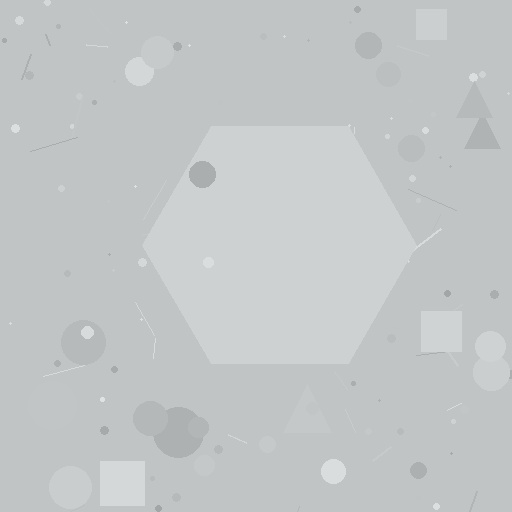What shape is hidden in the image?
A hexagon is hidden in the image.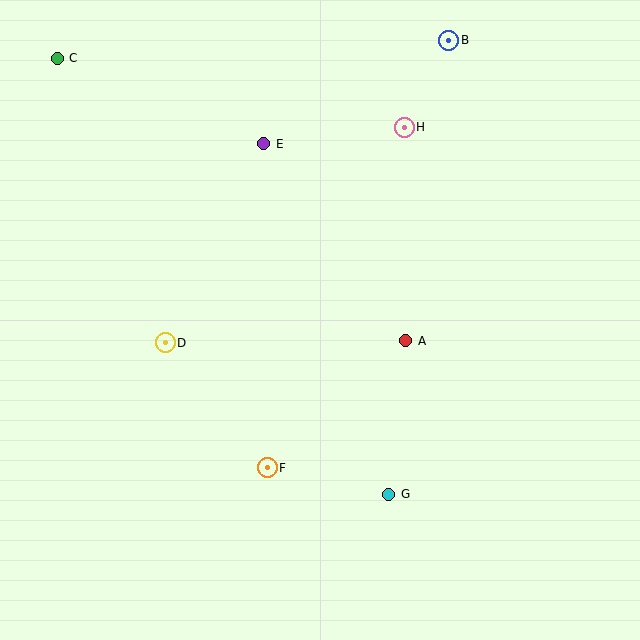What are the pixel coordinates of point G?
Point G is at (389, 494).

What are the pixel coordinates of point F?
Point F is at (267, 468).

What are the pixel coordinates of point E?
Point E is at (264, 144).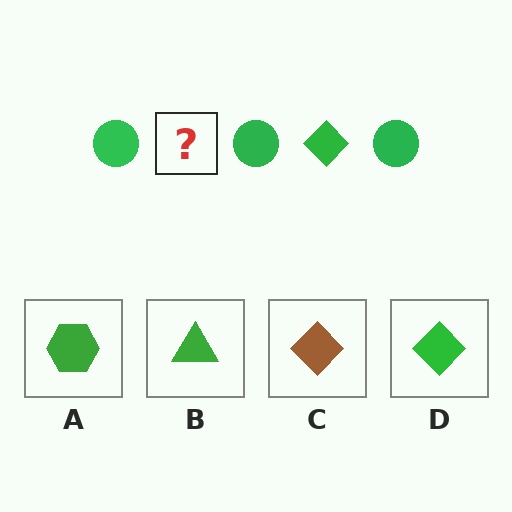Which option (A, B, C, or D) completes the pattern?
D.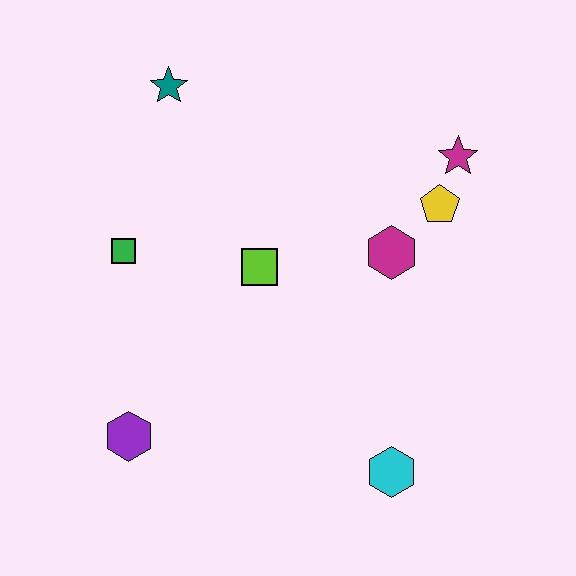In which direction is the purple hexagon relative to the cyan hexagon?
The purple hexagon is to the left of the cyan hexagon.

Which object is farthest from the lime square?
The cyan hexagon is farthest from the lime square.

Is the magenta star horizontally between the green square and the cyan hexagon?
No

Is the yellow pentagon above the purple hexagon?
Yes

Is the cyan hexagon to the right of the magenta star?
No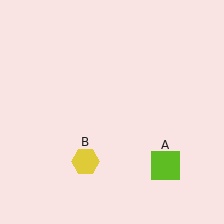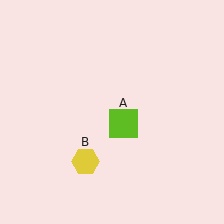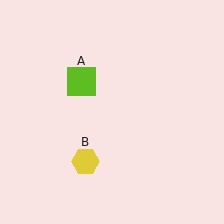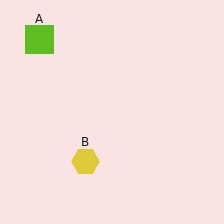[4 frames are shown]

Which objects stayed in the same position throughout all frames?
Yellow hexagon (object B) remained stationary.